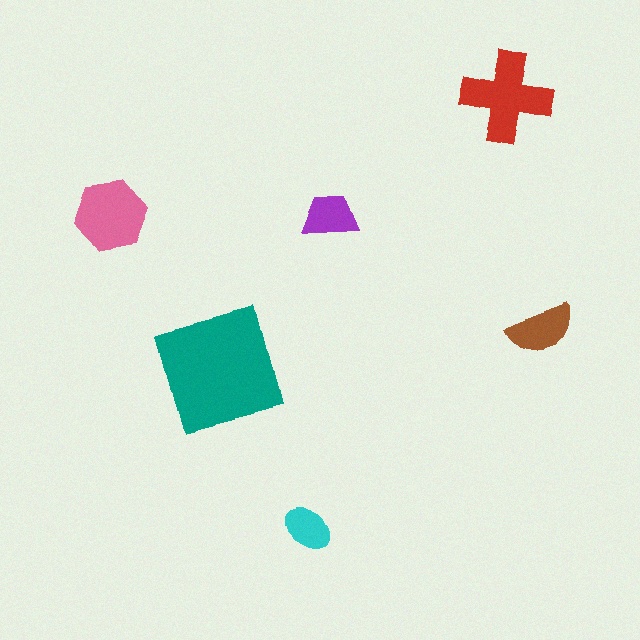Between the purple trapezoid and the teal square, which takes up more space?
The teal square.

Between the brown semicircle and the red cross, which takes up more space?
The red cross.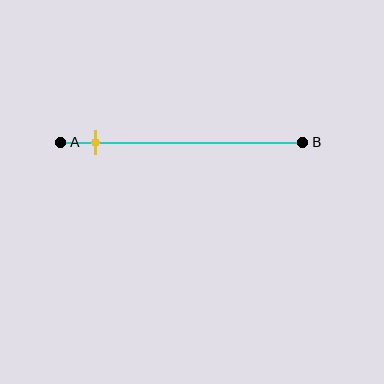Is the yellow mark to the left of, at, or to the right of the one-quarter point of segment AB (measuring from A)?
The yellow mark is to the left of the one-quarter point of segment AB.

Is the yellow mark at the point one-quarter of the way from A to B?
No, the mark is at about 15% from A, not at the 25% one-quarter point.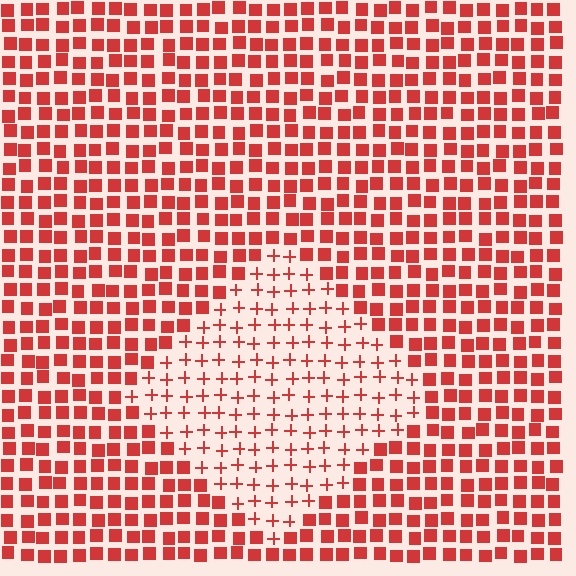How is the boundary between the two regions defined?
The boundary is defined by a change in element shape: plus signs inside vs. squares outside. All elements share the same color and spacing.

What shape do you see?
I see a diamond.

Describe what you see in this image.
The image is filled with small red elements arranged in a uniform grid. A diamond-shaped region contains plus signs, while the surrounding area contains squares. The boundary is defined purely by the change in element shape.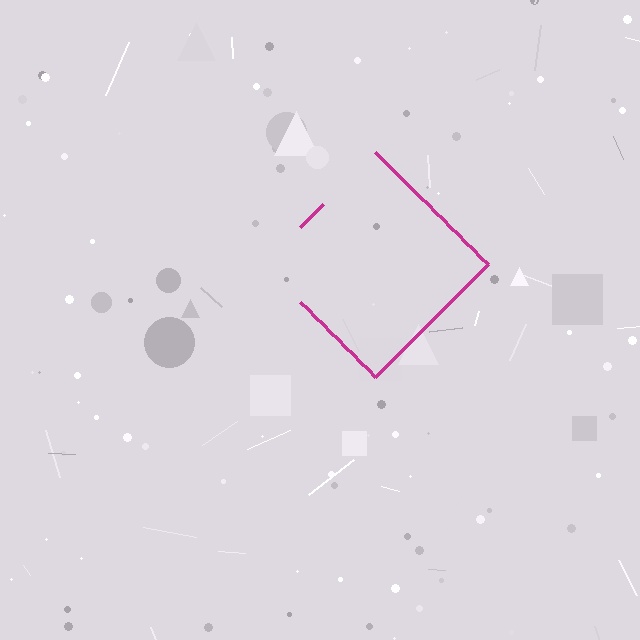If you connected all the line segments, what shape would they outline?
They would outline a diamond.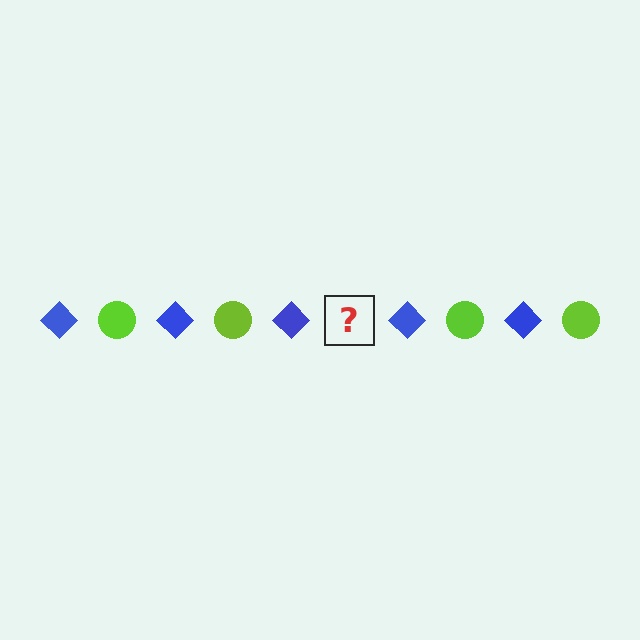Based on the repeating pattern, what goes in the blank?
The blank should be a lime circle.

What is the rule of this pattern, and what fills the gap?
The rule is that the pattern alternates between blue diamond and lime circle. The gap should be filled with a lime circle.